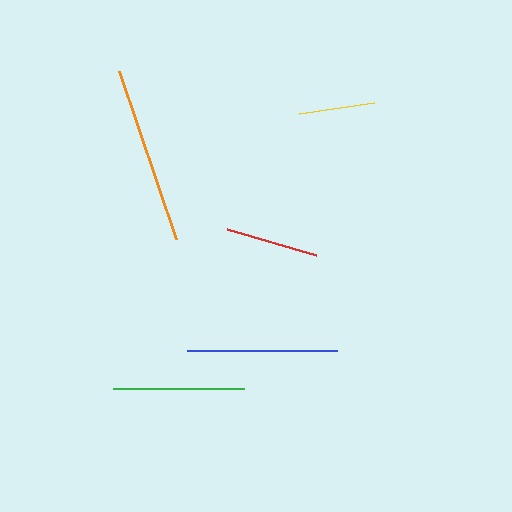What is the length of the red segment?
The red segment is approximately 92 pixels long.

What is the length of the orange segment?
The orange segment is approximately 177 pixels long.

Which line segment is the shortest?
The yellow line is the shortest at approximately 75 pixels.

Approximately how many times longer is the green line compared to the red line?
The green line is approximately 1.4 times the length of the red line.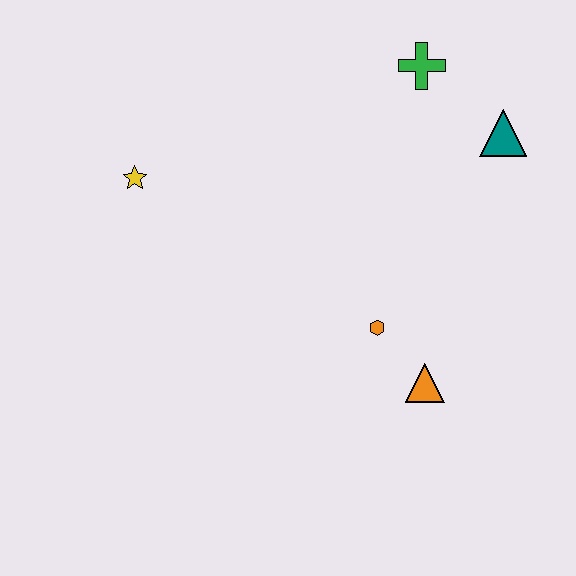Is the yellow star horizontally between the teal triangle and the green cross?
No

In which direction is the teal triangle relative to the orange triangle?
The teal triangle is above the orange triangle.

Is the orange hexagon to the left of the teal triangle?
Yes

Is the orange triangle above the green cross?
No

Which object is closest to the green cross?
The teal triangle is closest to the green cross.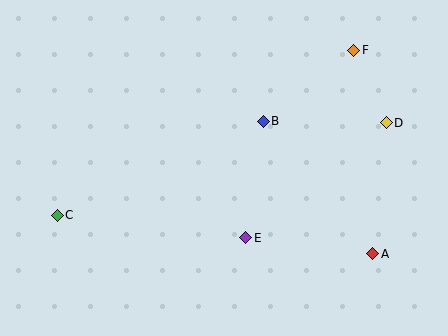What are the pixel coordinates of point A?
Point A is at (373, 254).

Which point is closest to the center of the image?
Point B at (263, 121) is closest to the center.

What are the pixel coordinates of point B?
Point B is at (263, 121).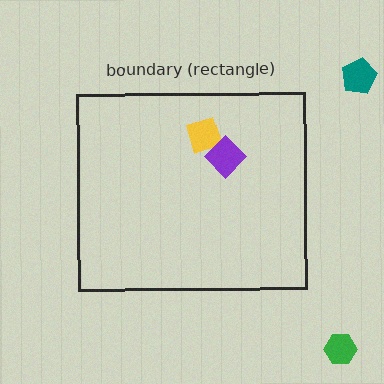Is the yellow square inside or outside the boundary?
Inside.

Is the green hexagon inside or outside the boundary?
Outside.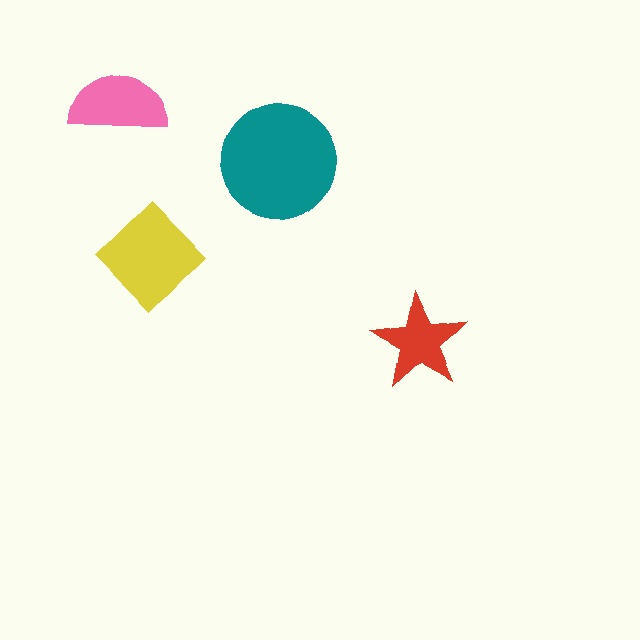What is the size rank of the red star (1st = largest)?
4th.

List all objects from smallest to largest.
The red star, the pink semicircle, the yellow diamond, the teal circle.